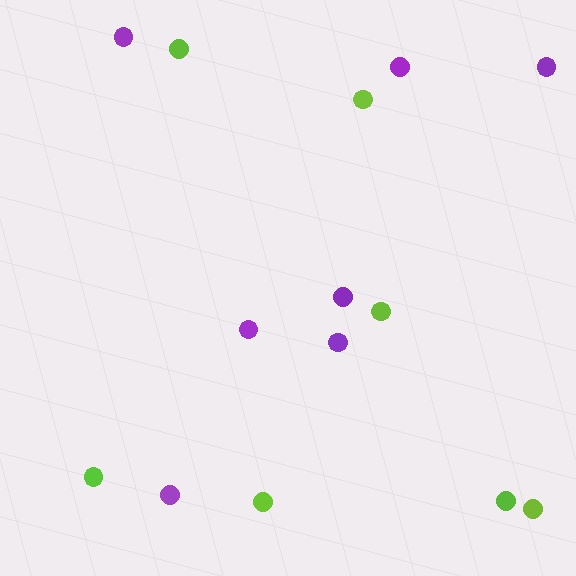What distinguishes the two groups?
There are 2 groups: one group of lime circles (7) and one group of purple circles (7).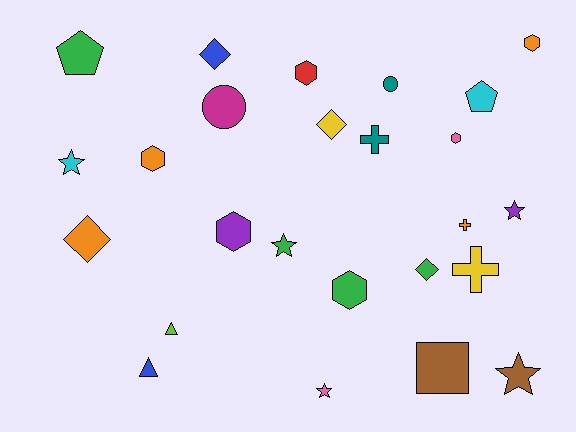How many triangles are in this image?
There are 2 triangles.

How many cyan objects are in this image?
There are 2 cyan objects.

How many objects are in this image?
There are 25 objects.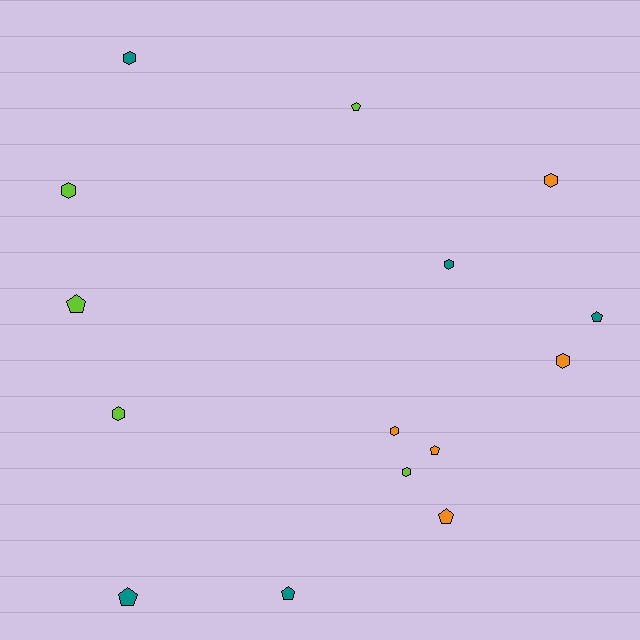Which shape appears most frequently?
Hexagon, with 8 objects.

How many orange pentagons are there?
There are 2 orange pentagons.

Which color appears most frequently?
Orange, with 5 objects.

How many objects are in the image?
There are 15 objects.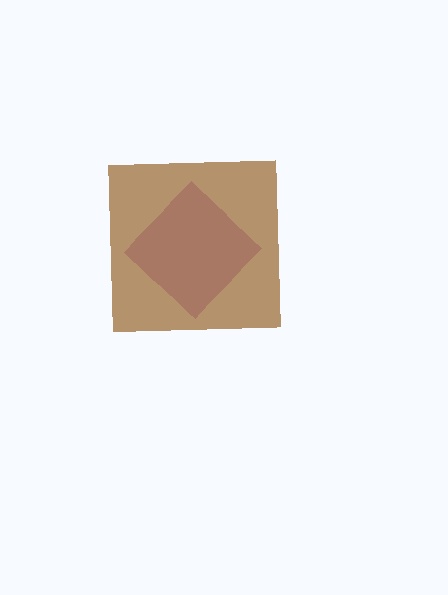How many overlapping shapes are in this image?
There are 2 overlapping shapes in the image.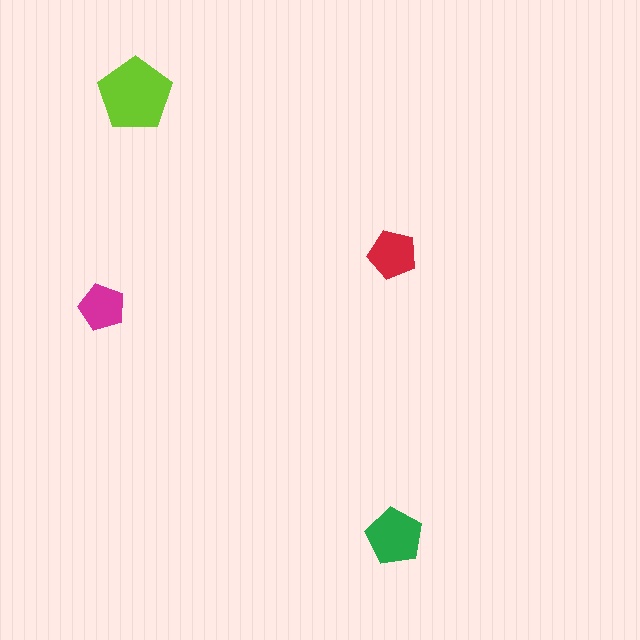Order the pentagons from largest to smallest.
the lime one, the green one, the red one, the magenta one.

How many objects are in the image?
There are 4 objects in the image.